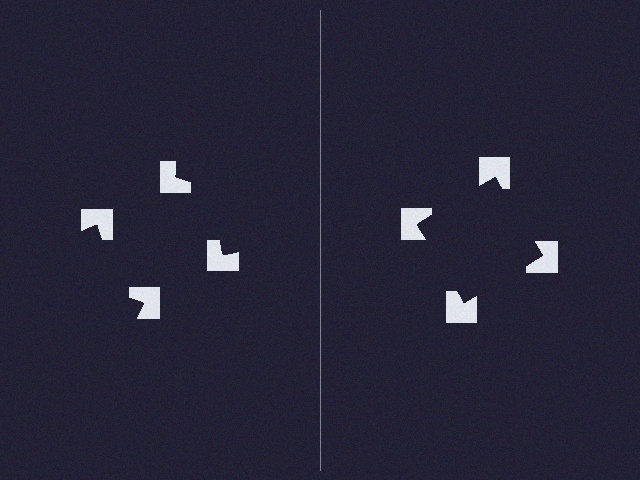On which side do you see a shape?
An illusory square appears on the right side. On the left side the wedge cuts are rotated, so no coherent shape forms.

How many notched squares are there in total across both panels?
8 — 4 on each side.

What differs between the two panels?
The notched squares are positioned identically on both sides; only the wedge orientations differ. On the right they align to a square; on the left they are misaligned.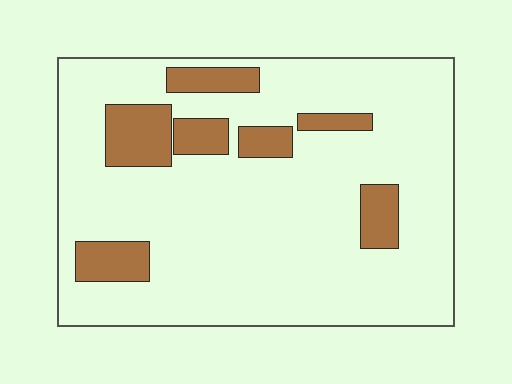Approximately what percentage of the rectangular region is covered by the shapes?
Approximately 15%.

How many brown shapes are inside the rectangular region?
7.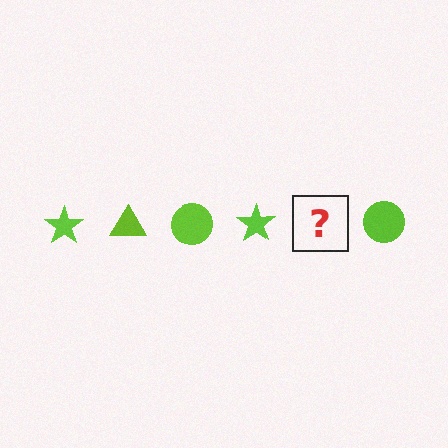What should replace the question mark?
The question mark should be replaced with a lime triangle.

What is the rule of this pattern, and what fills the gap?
The rule is that the pattern cycles through star, triangle, circle shapes in lime. The gap should be filled with a lime triangle.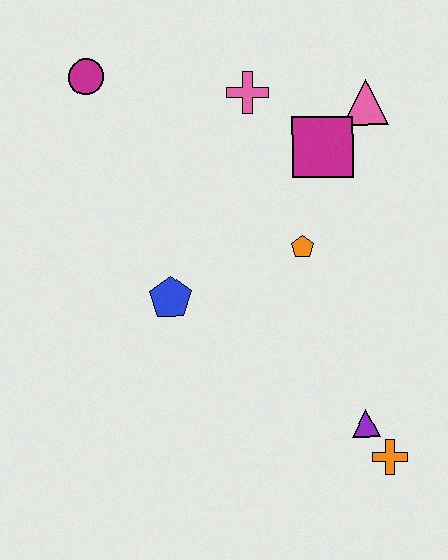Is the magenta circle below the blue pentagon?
No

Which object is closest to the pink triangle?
The magenta square is closest to the pink triangle.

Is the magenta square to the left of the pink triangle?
Yes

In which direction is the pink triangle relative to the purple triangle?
The pink triangle is above the purple triangle.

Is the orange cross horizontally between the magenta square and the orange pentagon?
No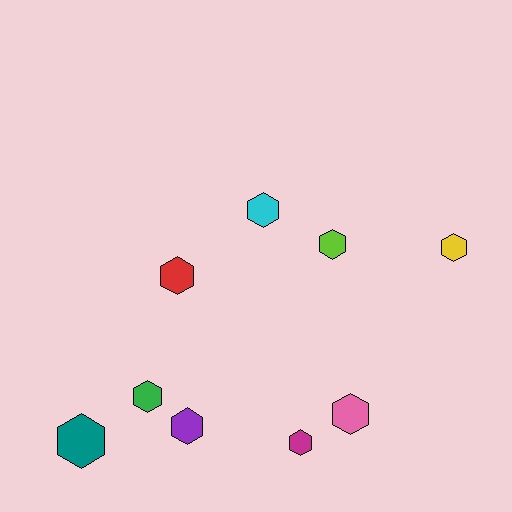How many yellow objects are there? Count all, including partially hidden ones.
There is 1 yellow object.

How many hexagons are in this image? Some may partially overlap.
There are 9 hexagons.